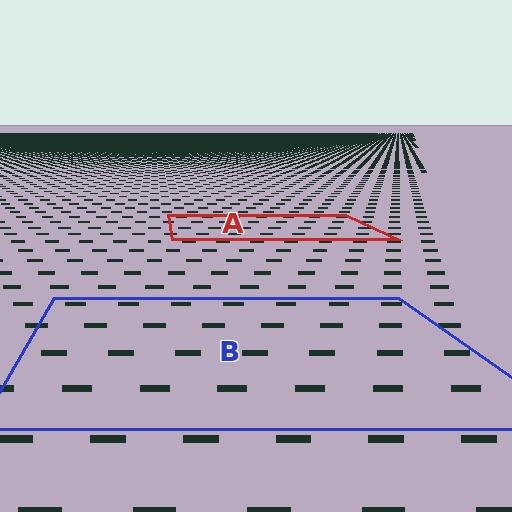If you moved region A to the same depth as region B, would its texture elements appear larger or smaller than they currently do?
They would appear larger. At a closer depth, the same texture elements are projected at a bigger on-screen size.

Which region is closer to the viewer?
Region B is closer. The texture elements there are larger and more spread out.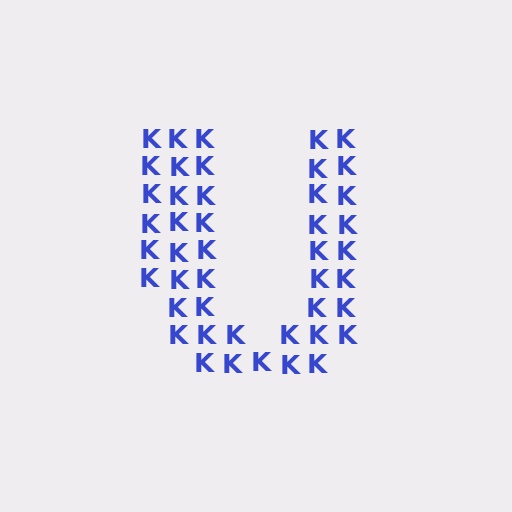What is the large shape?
The large shape is the letter U.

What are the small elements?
The small elements are letter K's.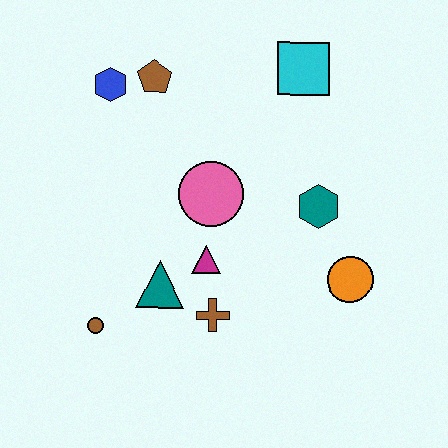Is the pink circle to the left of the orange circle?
Yes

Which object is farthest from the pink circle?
The brown circle is farthest from the pink circle.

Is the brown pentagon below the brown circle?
No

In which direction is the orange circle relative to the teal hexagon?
The orange circle is below the teal hexagon.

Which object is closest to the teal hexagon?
The orange circle is closest to the teal hexagon.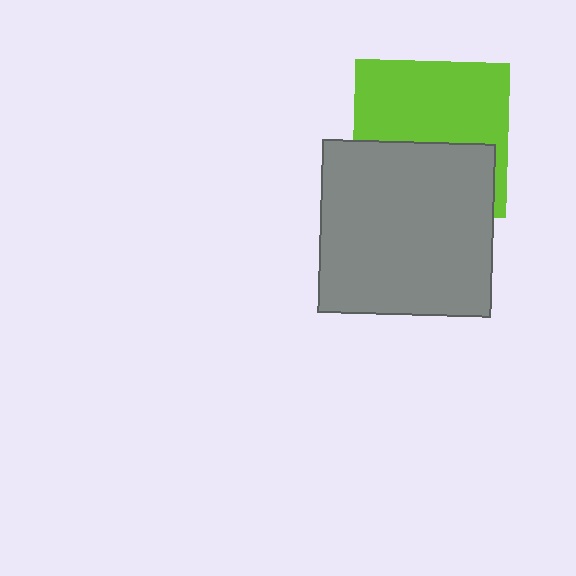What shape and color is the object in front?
The object in front is a gray square.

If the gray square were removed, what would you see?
You would see the complete lime square.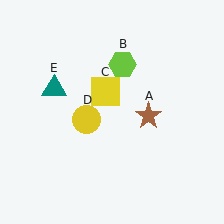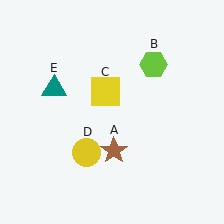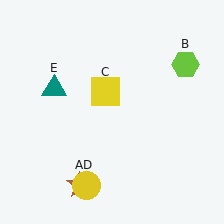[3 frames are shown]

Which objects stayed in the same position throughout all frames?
Yellow square (object C) and teal triangle (object E) remained stationary.